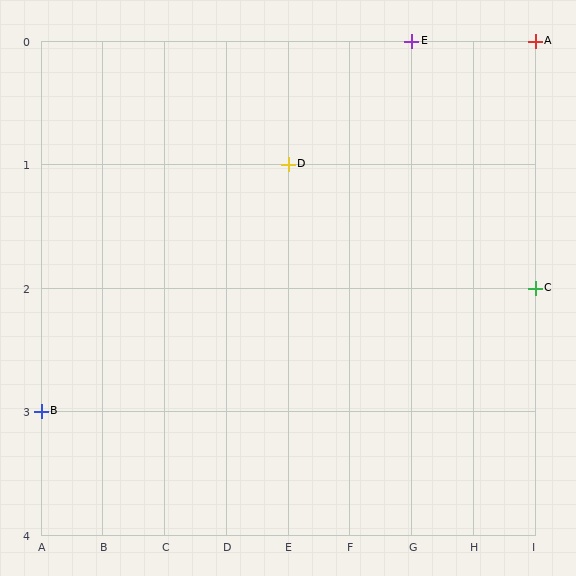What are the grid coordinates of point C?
Point C is at grid coordinates (I, 2).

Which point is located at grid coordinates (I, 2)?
Point C is at (I, 2).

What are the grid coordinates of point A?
Point A is at grid coordinates (I, 0).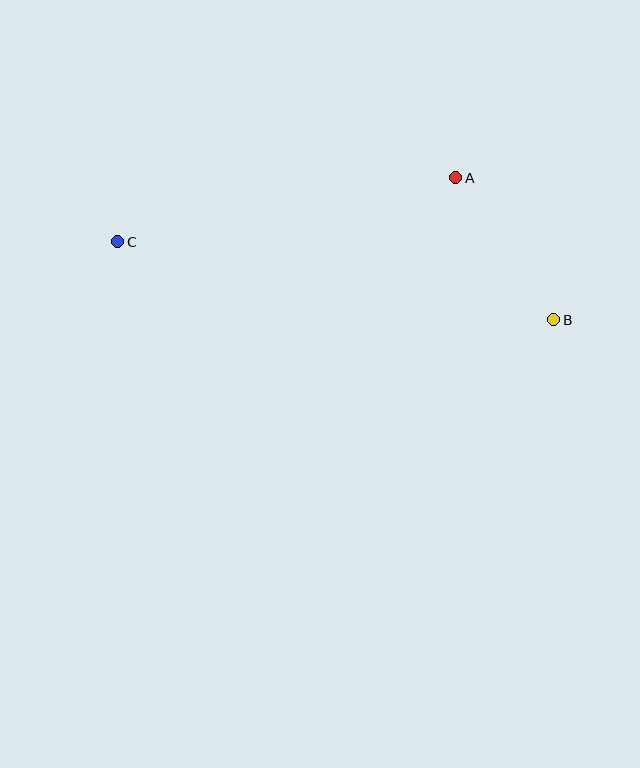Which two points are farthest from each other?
Points B and C are farthest from each other.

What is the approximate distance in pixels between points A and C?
The distance between A and C is approximately 344 pixels.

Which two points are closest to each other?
Points A and B are closest to each other.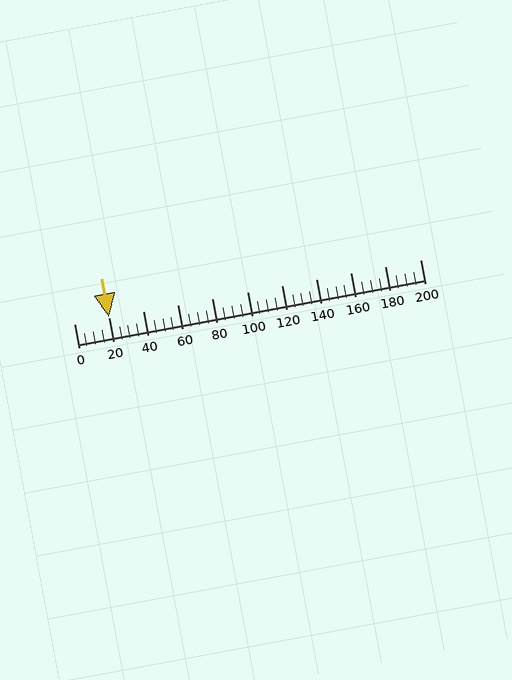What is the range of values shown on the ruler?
The ruler shows values from 0 to 200.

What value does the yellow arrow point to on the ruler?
The yellow arrow points to approximately 20.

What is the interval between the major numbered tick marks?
The major tick marks are spaced 20 units apart.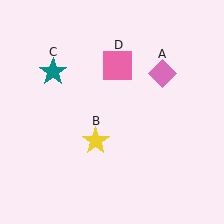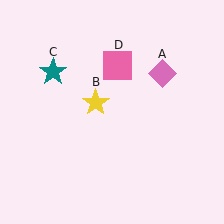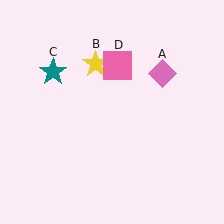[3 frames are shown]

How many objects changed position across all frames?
1 object changed position: yellow star (object B).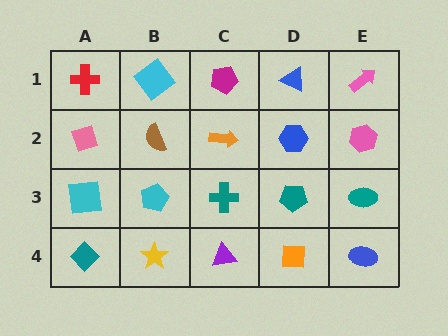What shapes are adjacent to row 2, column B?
A cyan diamond (row 1, column B), a cyan pentagon (row 3, column B), a pink diamond (row 2, column A), an orange arrow (row 2, column C).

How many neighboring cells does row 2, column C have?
4.